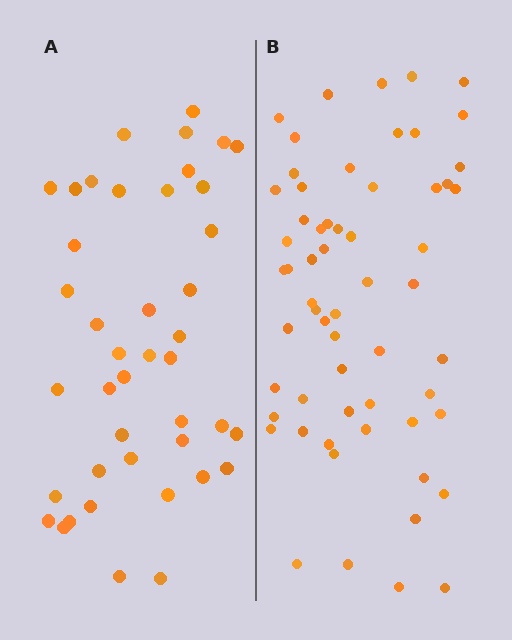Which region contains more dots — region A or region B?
Region B (the right region) has more dots.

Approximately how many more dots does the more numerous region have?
Region B has approximately 20 more dots than region A.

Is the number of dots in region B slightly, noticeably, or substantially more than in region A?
Region B has noticeably more, but not dramatically so. The ratio is roughly 1.4 to 1.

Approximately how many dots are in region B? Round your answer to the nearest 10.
About 60 dots.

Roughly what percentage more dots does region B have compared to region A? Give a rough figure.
About 45% more.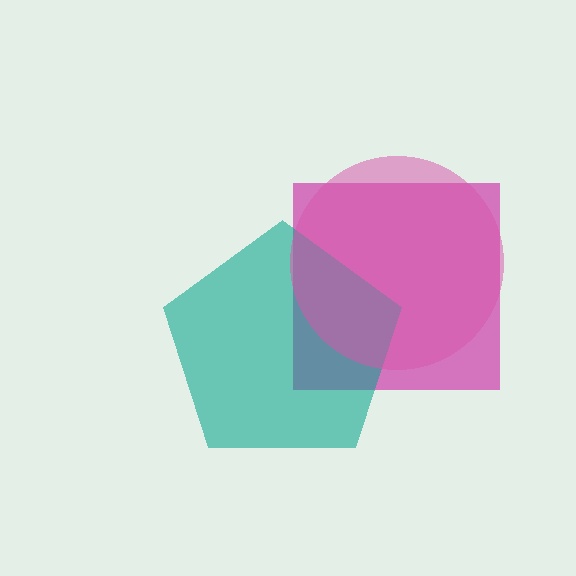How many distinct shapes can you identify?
There are 3 distinct shapes: a magenta square, a teal pentagon, a pink circle.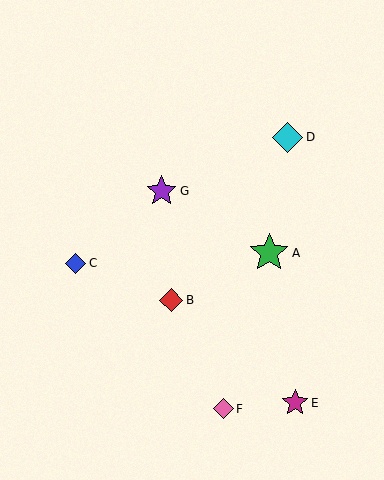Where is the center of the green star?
The center of the green star is at (269, 253).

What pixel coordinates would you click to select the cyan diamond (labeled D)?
Click at (288, 137) to select the cyan diamond D.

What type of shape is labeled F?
Shape F is a pink diamond.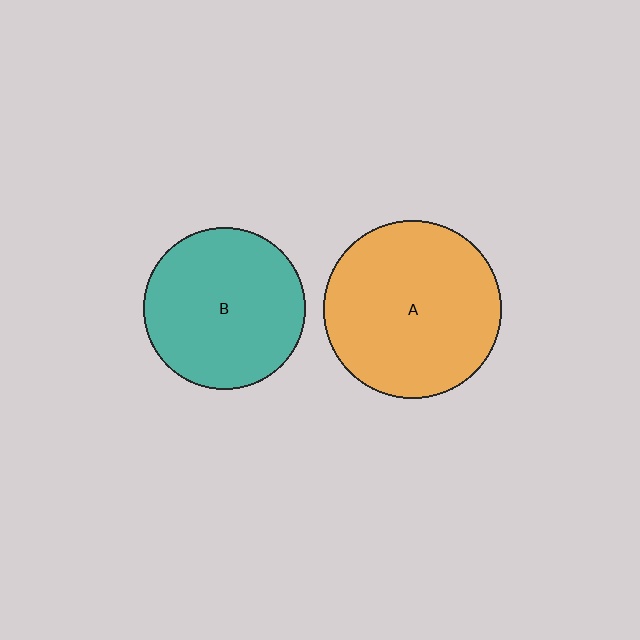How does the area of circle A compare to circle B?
Approximately 1.2 times.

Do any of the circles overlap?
No, none of the circles overlap.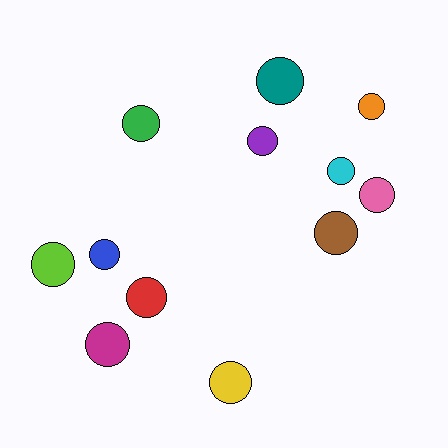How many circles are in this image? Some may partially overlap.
There are 12 circles.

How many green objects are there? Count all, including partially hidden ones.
There is 1 green object.